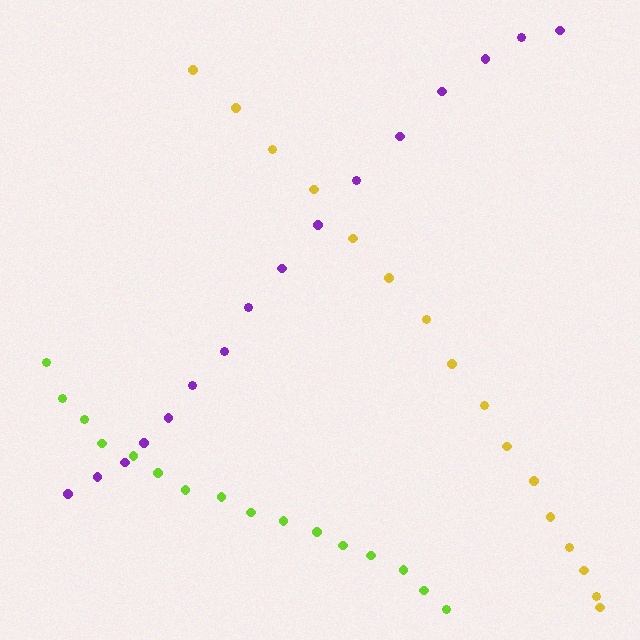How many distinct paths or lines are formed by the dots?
There are 3 distinct paths.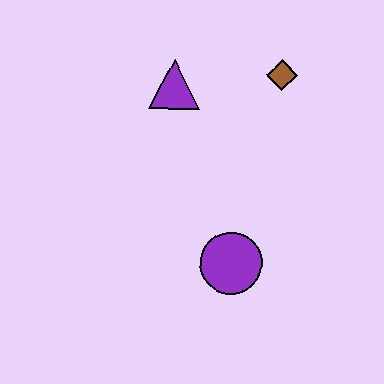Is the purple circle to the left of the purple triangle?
No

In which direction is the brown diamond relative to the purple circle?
The brown diamond is above the purple circle.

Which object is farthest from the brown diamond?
The purple circle is farthest from the brown diamond.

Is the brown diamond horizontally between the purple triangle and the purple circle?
No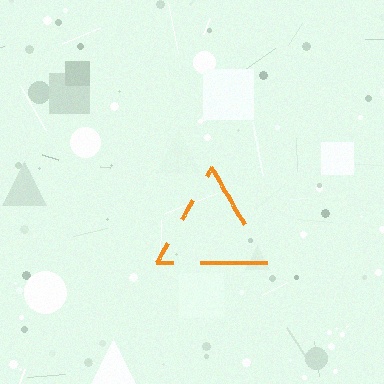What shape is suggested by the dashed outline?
The dashed outline suggests a triangle.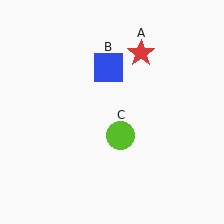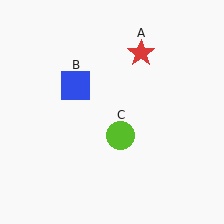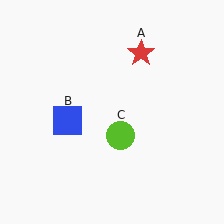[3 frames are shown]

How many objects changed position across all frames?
1 object changed position: blue square (object B).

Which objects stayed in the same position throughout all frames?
Red star (object A) and lime circle (object C) remained stationary.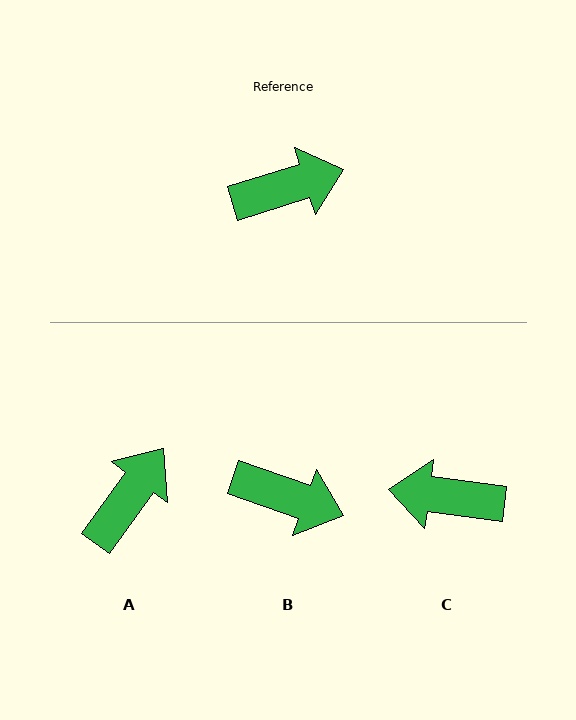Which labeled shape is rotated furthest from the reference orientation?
C, about 156 degrees away.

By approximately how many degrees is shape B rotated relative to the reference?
Approximately 36 degrees clockwise.